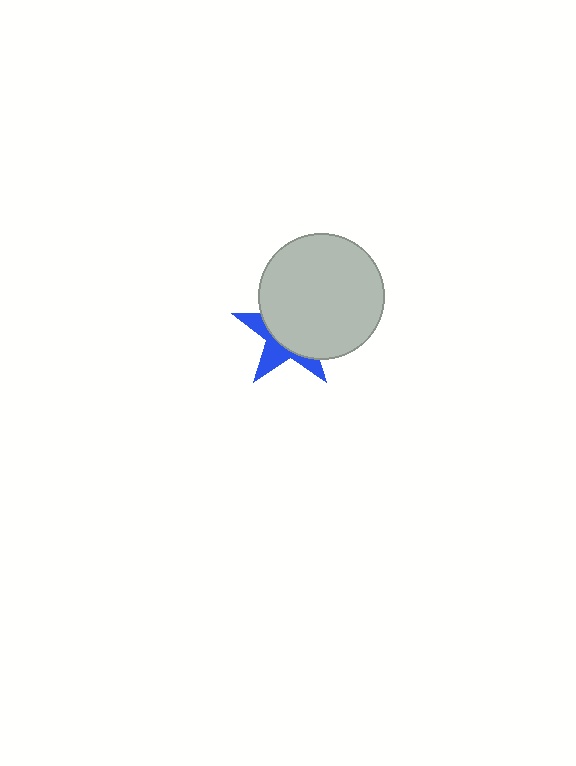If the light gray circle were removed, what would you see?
You would see the complete blue star.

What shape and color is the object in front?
The object in front is a light gray circle.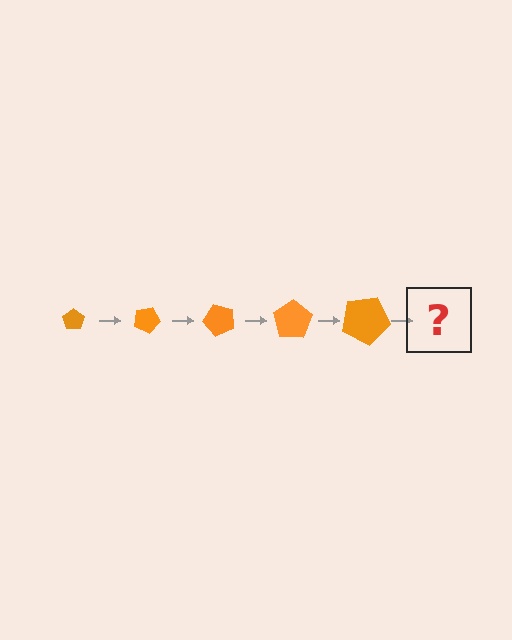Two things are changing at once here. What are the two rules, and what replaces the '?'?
The two rules are that the pentagon grows larger each step and it rotates 25 degrees each step. The '?' should be a pentagon, larger than the previous one and rotated 125 degrees from the start.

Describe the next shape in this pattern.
It should be a pentagon, larger than the previous one and rotated 125 degrees from the start.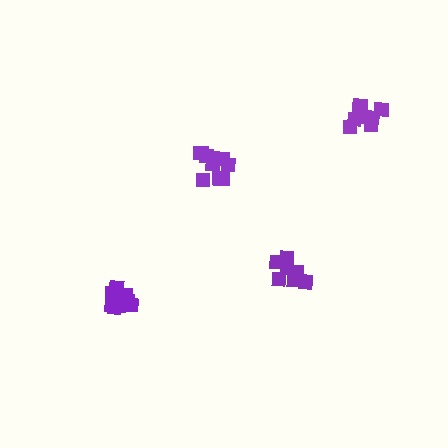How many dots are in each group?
Group 1: 11 dots, Group 2: 8 dots, Group 3: 8 dots, Group 4: 7 dots (34 total).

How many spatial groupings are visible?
There are 4 spatial groupings.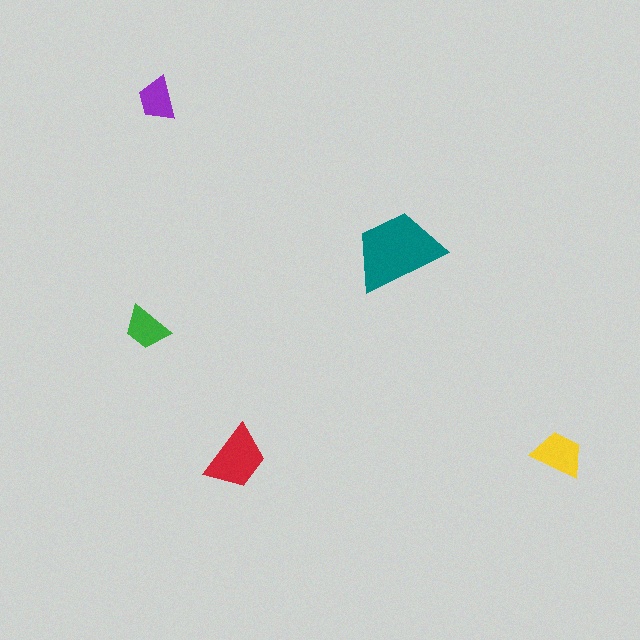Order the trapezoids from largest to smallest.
the teal one, the red one, the yellow one, the green one, the purple one.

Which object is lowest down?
The red trapezoid is bottommost.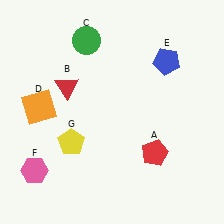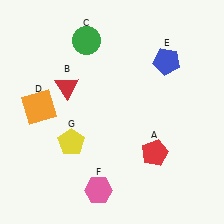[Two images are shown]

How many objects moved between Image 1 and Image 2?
1 object moved between the two images.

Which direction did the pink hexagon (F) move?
The pink hexagon (F) moved right.